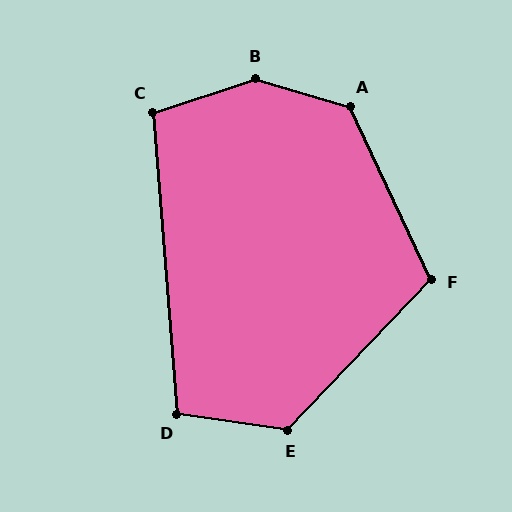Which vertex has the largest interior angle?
B, at approximately 146 degrees.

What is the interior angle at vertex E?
Approximately 125 degrees (obtuse).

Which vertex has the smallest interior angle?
D, at approximately 103 degrees.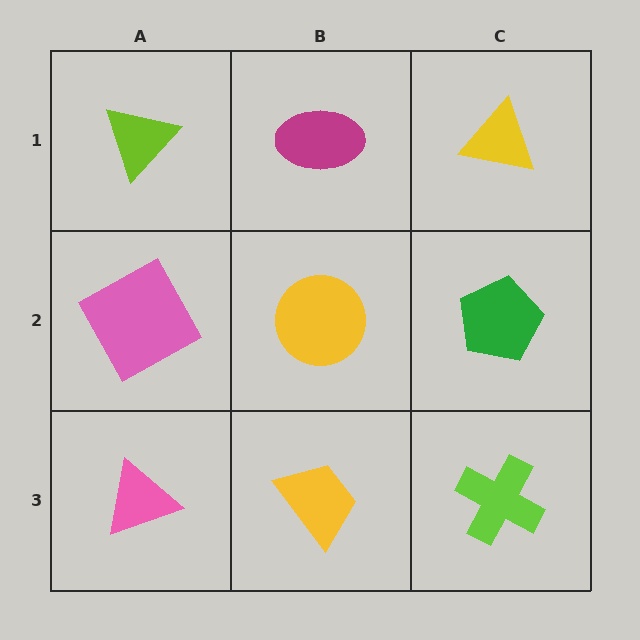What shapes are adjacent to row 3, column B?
A yellow circle (row 2, column B), a pink triangle (row 3, column A), a lime cross (row 3, column C).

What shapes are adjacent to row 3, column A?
A pink square (row 2, column A), a yellow trapezoid (row 3, column B).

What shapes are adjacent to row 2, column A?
A lime triangle (row 1, column A), a pink triangle (row 3, column A), a yellow circle (row 2, column B).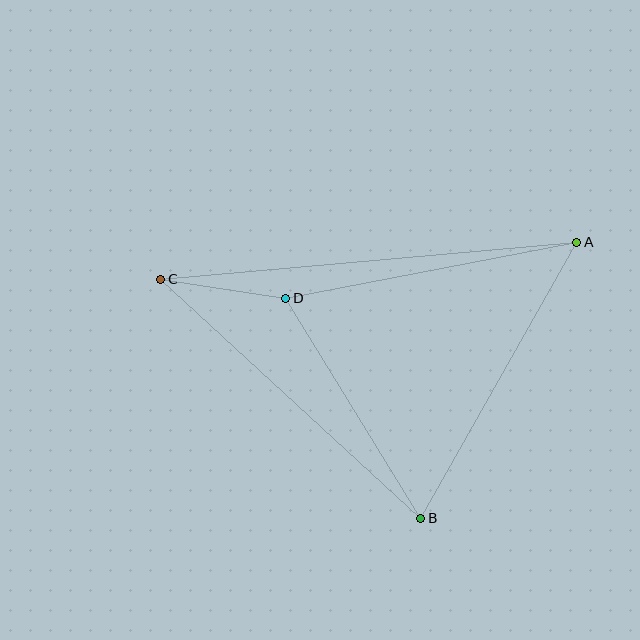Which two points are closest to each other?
Points C and D are closest to each other.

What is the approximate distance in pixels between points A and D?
The distance between A and D is approximately 296 pixels.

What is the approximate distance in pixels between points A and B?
The distance between A and B is approximately 317 pixels.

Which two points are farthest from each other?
Points A and C are farthest from each other.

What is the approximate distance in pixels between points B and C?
The distance between B and C is approximately 353 pixels.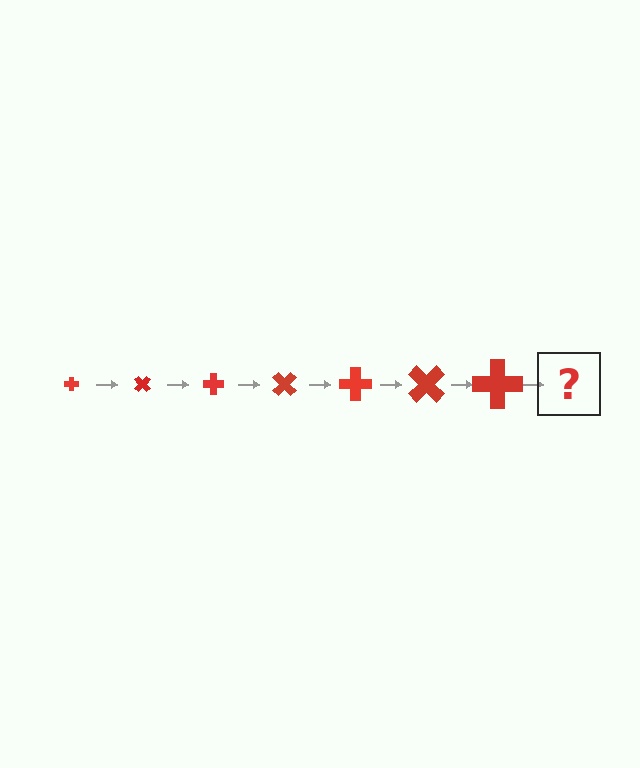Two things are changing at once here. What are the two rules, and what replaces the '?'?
The two rules are that the cross grows larger each step and it rotates 45 degrees each step. The '?' should be a cross, larger than the previous one and rotated 315 degrees from the start.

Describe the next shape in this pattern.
It should be a cross, larger than the previous one and rotated 315 degrees from the start.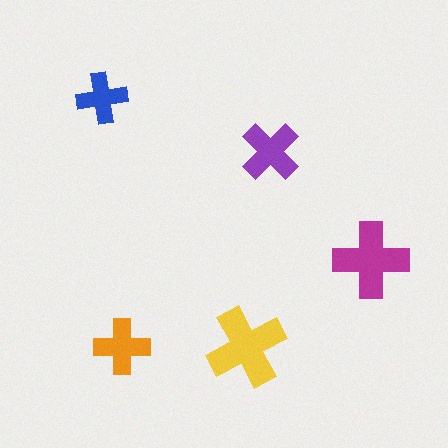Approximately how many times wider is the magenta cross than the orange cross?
About 1.5 times wider.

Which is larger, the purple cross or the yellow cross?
The yellow one.